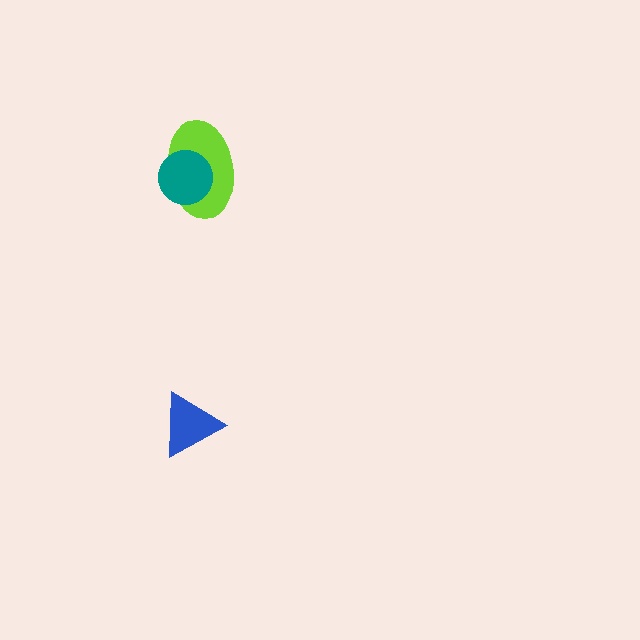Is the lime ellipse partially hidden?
Yes, it is partially covered by another shape.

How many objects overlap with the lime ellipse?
1 object overlaps with the lime ellipse.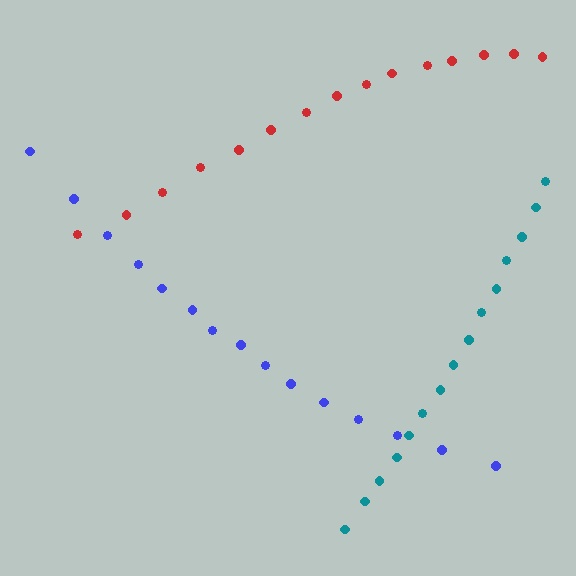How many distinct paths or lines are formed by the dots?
There are 3 distinct paths.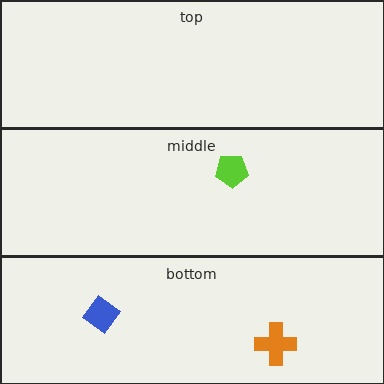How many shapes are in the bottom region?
2.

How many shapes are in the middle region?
1.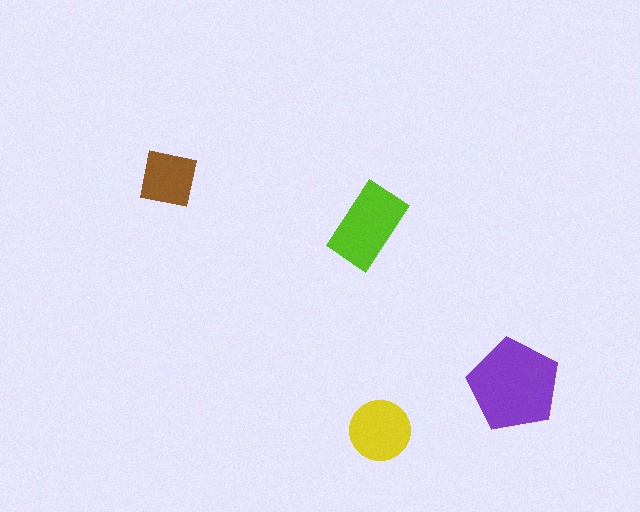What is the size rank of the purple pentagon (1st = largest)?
1st.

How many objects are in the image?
There are 4 objects in the image.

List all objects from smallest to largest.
The brown square, the yellow circle, the lime rectangle, the purple pentagon.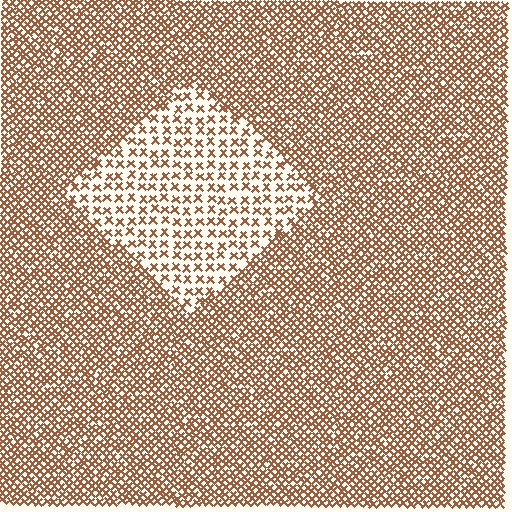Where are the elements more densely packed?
The elements are more densely packed outside the diamond boundary.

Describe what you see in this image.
The image contains small brown elements arranged at two different densities. A diamond-shaped region is visible where the elements are less densely packed than the surrounding area.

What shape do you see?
I see a diamond.